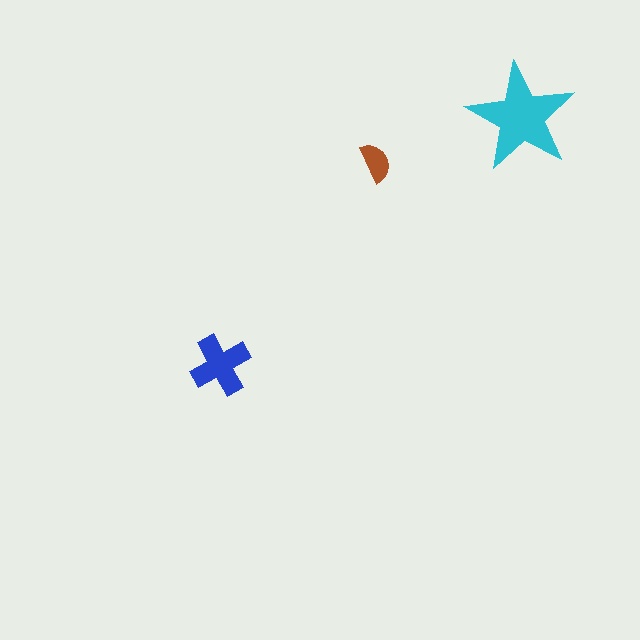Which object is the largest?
The cyan star.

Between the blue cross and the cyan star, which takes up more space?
The cyan star.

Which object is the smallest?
The brown semicircle.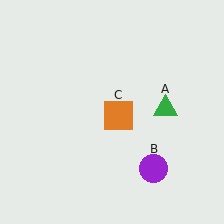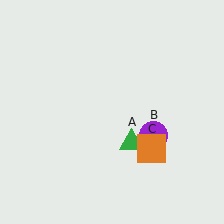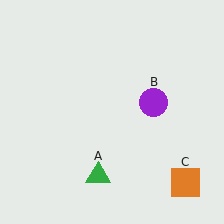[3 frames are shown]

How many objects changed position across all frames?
3 objects changed position: green triangle (object A), purple circle (object B), orange square (object C).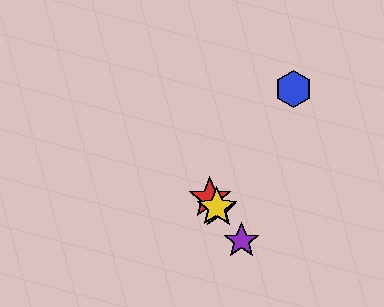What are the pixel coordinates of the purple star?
The purple star is at (241, 241).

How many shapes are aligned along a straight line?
4 shapes (the red star, the green star, the yellow star, the purple star) are aligned along a straight line.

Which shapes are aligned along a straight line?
The red star, the green star, the yellow star, the purple star are aligned along a straight line.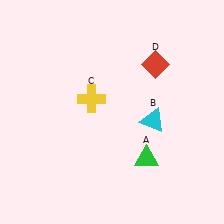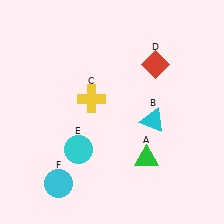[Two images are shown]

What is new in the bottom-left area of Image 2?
A cyan circle (F) was added in the bottom-left area of Image 2.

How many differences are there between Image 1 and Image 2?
There are 2 differences between the two images.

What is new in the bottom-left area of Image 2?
A cyan circle (E) was added in the bottom-left area of Image 2.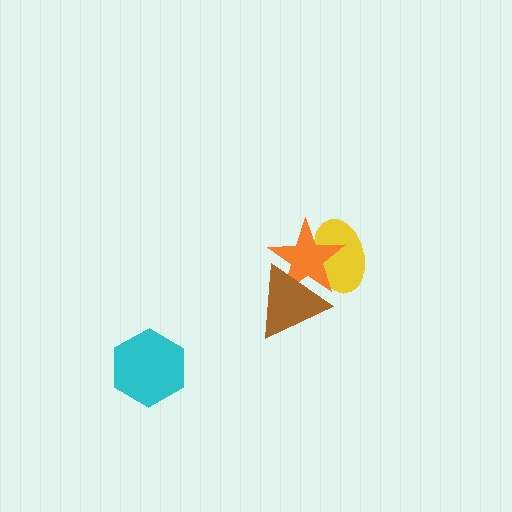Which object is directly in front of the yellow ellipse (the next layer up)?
The orange star is directly in front of the yellow ellipse.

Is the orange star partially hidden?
Yes, it is partially covered by another shape.